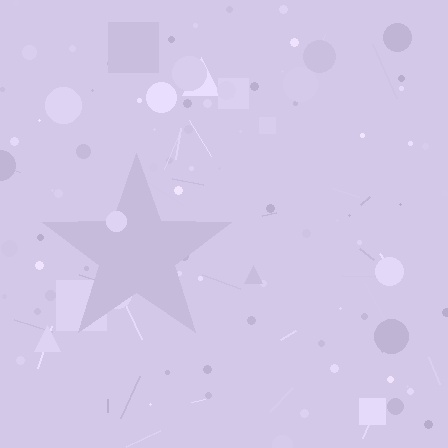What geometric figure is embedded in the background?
A star is embedded in the background.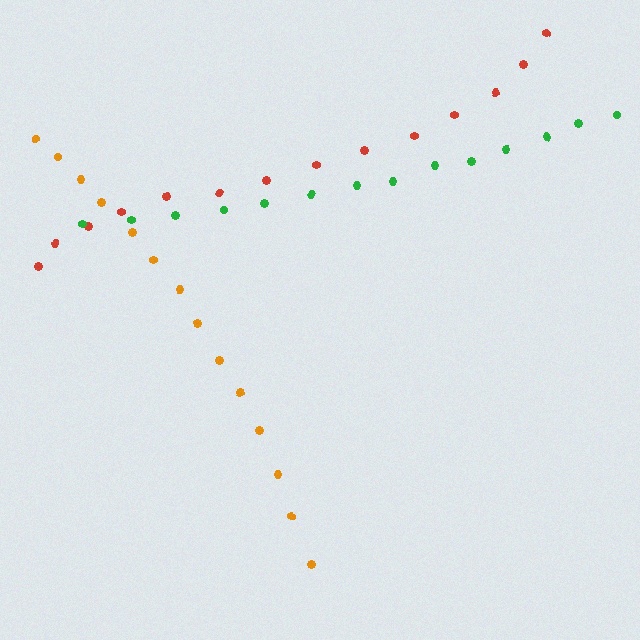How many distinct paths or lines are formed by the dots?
There are 3 distinct paths.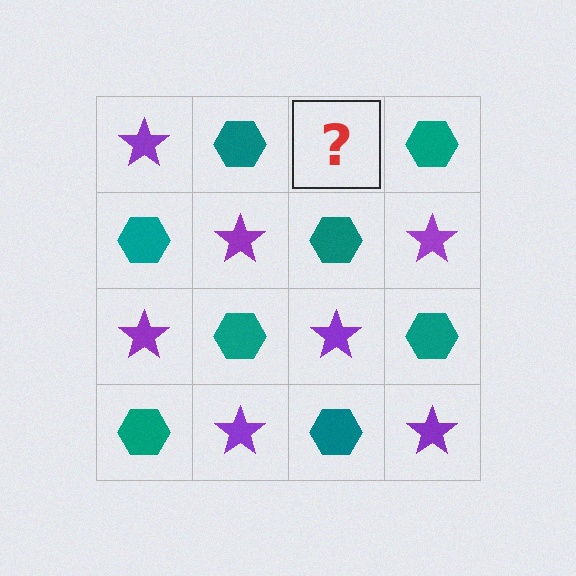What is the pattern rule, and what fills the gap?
The rule is that it alternates purple star and teal hexagon in a checkerboard pattern. The gap should be filled with a purple star.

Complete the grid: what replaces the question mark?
The question mark should be replaced with a purple star.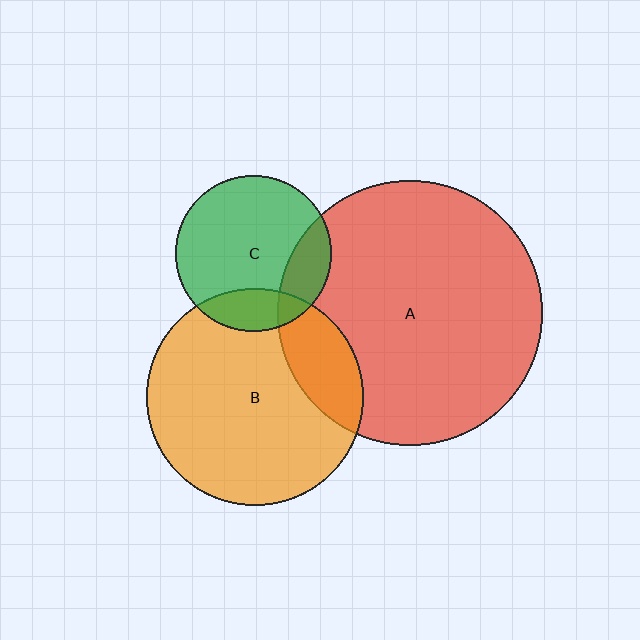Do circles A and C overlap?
Yes.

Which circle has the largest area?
Circle A (red).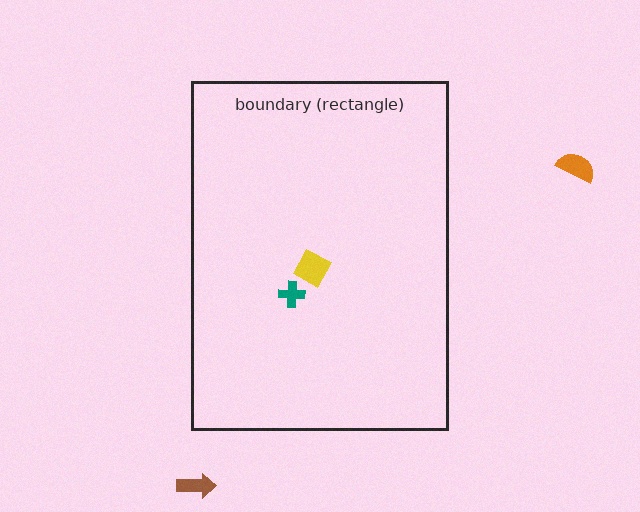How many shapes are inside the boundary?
2 inside, 2 outside.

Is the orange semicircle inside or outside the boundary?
Outside.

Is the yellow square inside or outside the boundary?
Inside.